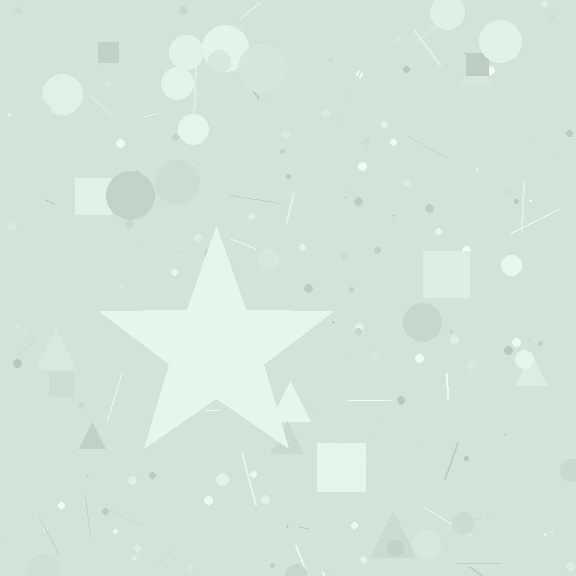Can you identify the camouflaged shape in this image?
The camouflaged shape is a star.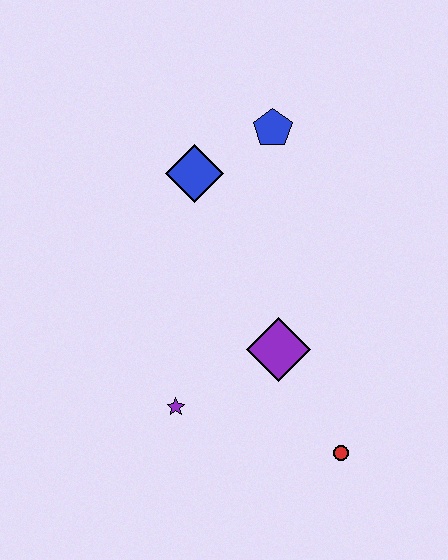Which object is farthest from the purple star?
The blue pentagon is farthest from the purple star.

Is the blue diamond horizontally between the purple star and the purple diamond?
Yes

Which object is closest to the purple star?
The purple diamond is closest to the purple star.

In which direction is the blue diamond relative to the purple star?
The blue diamond is above the purple star.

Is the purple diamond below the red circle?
No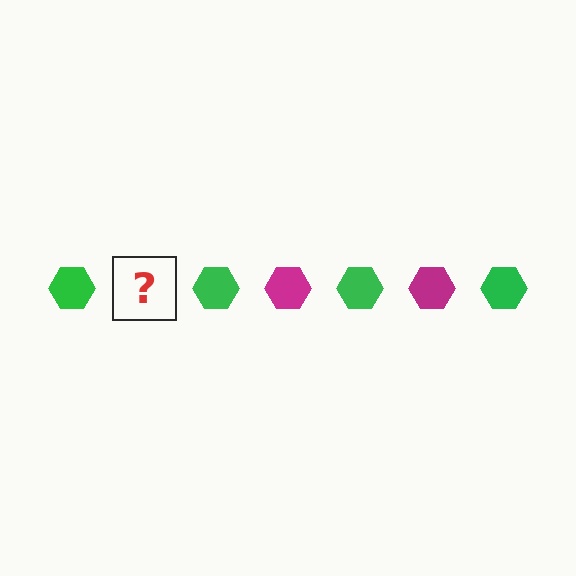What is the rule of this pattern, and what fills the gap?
The rule is that the pattern cycles through green, magenta hexagons. The gap should be filled with a magenta hexagon.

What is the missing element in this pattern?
The missing element is a magenta hexagon.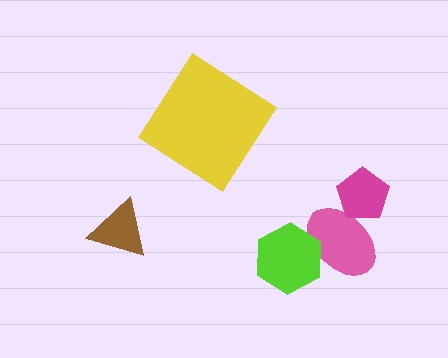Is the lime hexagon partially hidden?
No, no other shape covers it.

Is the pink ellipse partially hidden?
Yes, it is partially covered by another shape.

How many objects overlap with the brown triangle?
0 objects overlap with the brown triangle.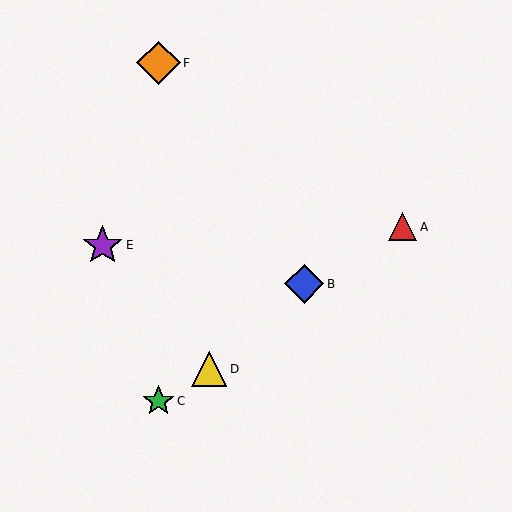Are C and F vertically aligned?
Yes, both are at x≈158.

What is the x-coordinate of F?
Object F is at x≈158.